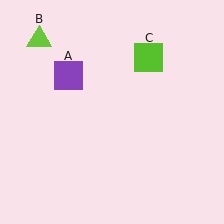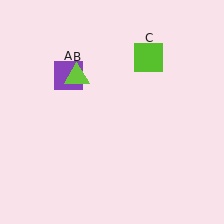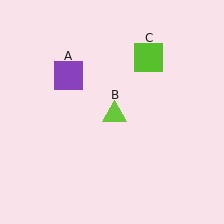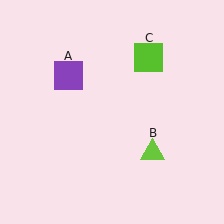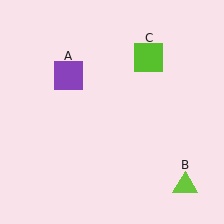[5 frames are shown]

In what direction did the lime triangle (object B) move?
The lime triangle (object B) moved down and to the right.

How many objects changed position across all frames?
1 object changed position: lime triangle (object B).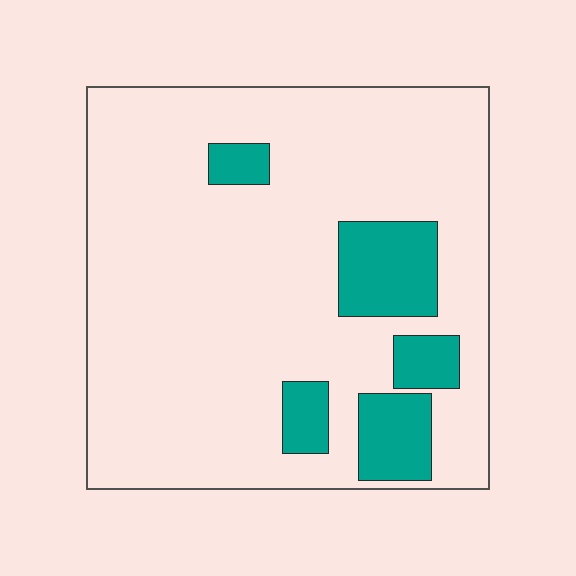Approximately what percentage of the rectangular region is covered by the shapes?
Approximately 15%.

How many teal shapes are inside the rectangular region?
5.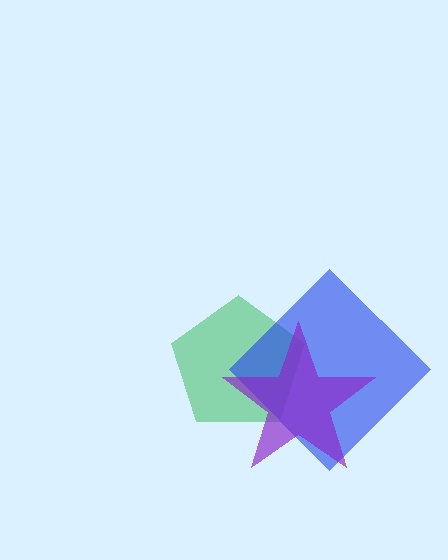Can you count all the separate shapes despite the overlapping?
Yes, there are 3 separate shapes.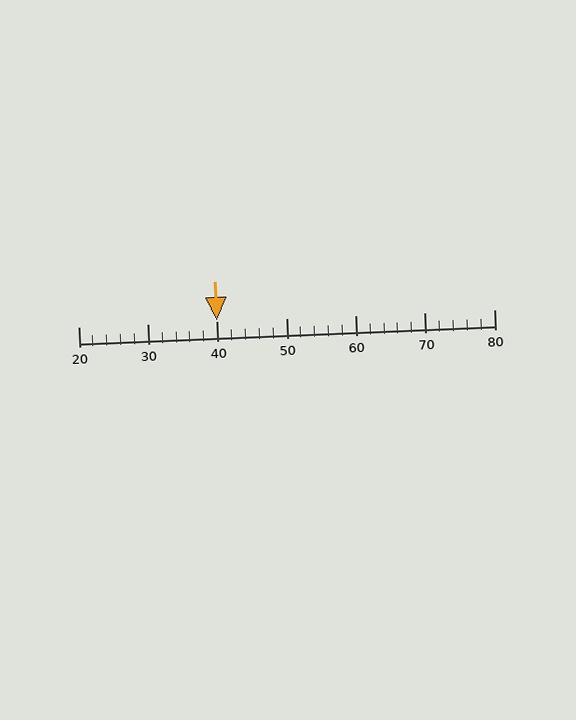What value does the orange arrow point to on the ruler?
The orange arrow points to approximately 40.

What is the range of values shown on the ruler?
The ruler shows values from 20 to 80.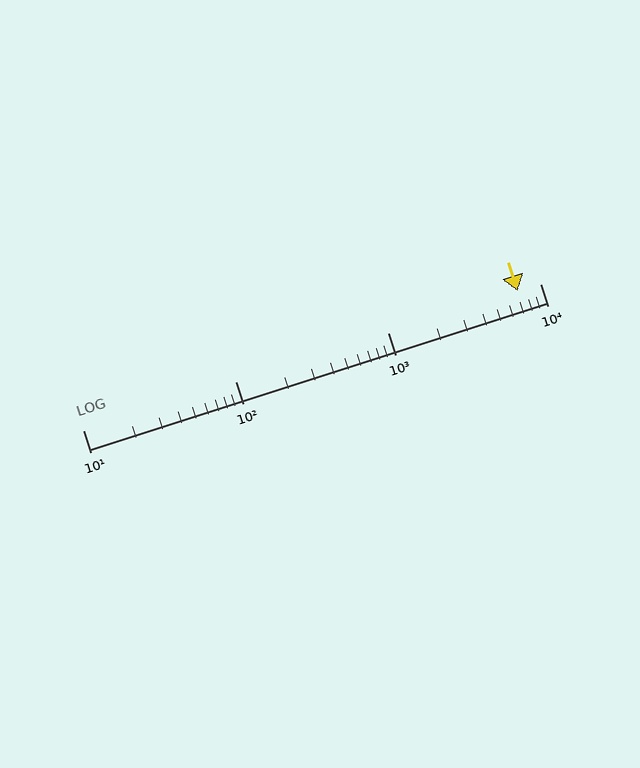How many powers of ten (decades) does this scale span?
The scale spans 3 decades, from 10 to 10000.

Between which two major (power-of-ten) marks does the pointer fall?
The pointer is between 1000 and 10000.